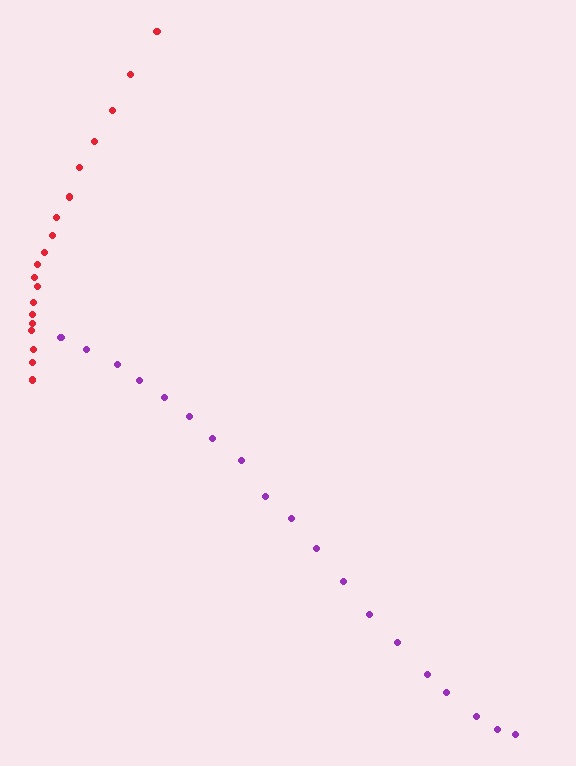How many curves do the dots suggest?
There are 2 distinct paths.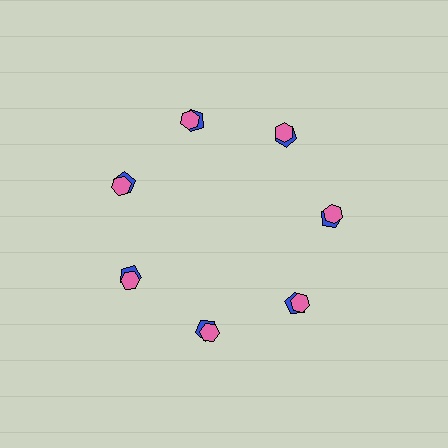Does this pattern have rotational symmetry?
Yes, this pattern has 7-fold rotational symmetry. It looks the same after rotating 51 degrees around the center.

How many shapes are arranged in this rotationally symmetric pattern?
There are 14 shapes, arranged in 7 groups of 2.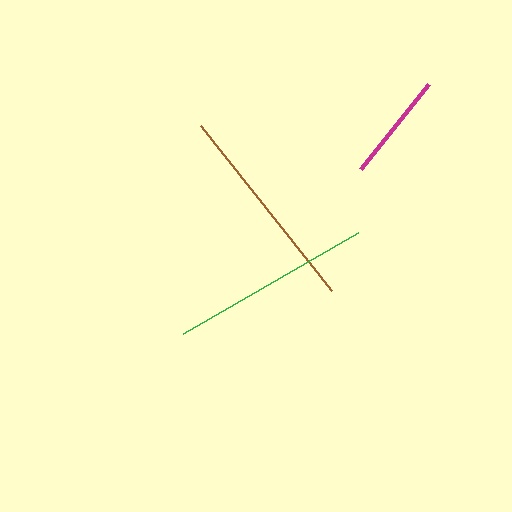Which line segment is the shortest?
The magenta line is the shortest at approximately 109 pixels.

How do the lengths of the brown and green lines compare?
The brown and green lines are approximately the same length.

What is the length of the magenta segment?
The magenta segment is approximately 109 pixels long.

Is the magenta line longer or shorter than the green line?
The green line is longer than the magenta line.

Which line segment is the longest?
The brown line is the longest at approximately 210 pixels.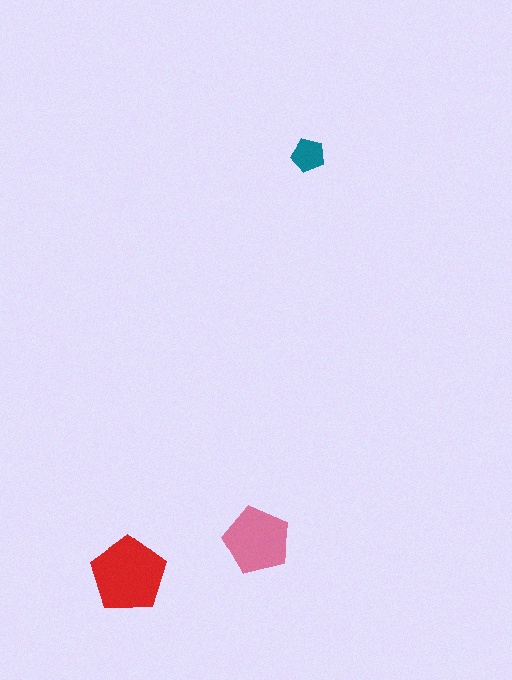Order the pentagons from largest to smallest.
the red one, the pink one, the teal one.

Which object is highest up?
The teal pentagon is topmost.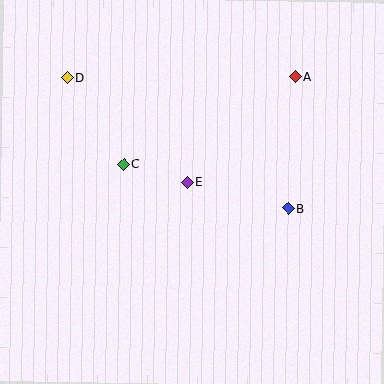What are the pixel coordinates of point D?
Point D is at (67, 78).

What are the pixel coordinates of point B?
Point B is at (288, 208).